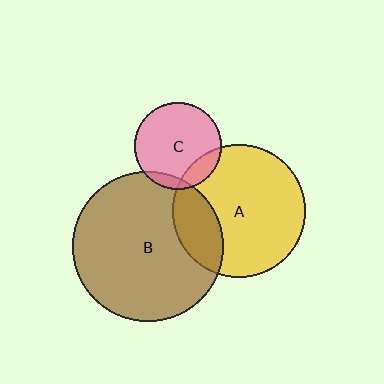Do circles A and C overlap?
Yes.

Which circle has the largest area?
Circle B (brown).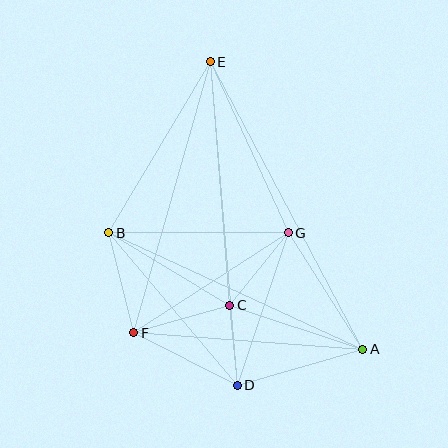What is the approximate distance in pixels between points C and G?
The distance between C and G is approximately 93 pixels.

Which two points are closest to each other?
Points C and D are closest to each other.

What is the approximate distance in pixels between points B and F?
The distance between B and F is approximately 103 pixels.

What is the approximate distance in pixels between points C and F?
The distance between C and F is approximately 100 pixels.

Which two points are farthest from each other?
Points A and E are farthest from each other.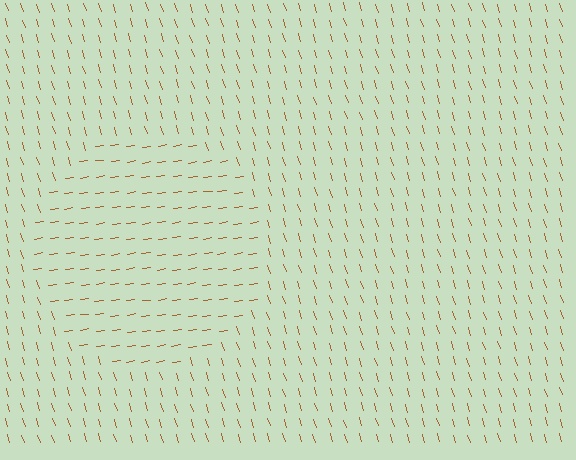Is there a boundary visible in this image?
Yes, there is a texture boundary formed by a change in line orientation.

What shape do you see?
I see a circle.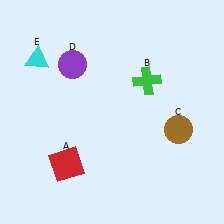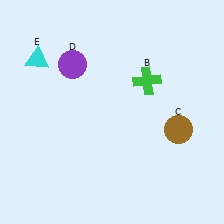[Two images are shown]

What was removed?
The red square (A) was removed in Image 2.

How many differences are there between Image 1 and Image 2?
There is 1 difference between the two images.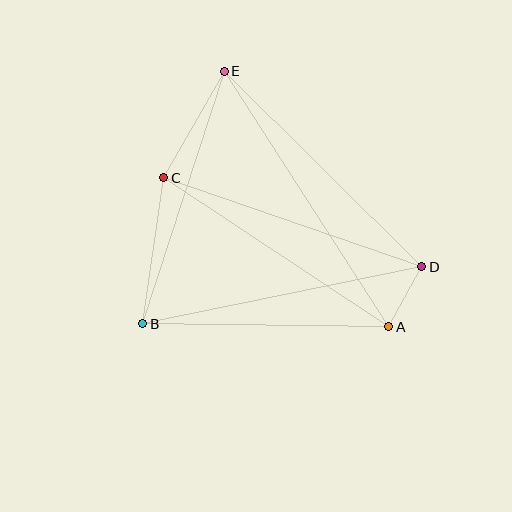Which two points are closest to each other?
Points A and D are closest to each other.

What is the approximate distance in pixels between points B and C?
The distance between B and C is approximately 148 pixels.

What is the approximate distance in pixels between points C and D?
The distance between C and D is approximately 273 pixels.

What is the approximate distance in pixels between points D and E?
The distance between D and E is approximately 278 pixels.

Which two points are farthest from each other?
Points A and E are farthest from each other.